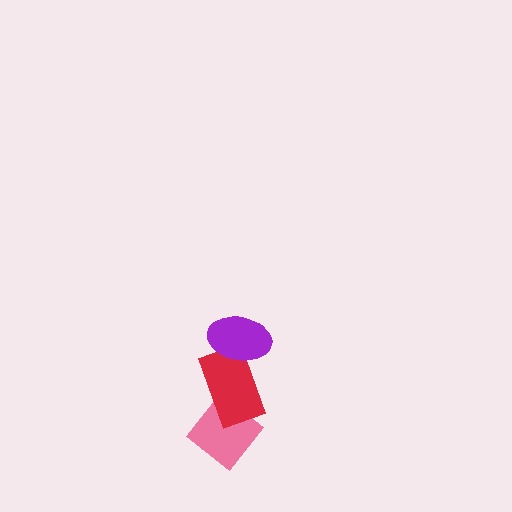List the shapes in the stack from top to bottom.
From top to bottom: the purple ellipse, the red rectangle, the pink diamond.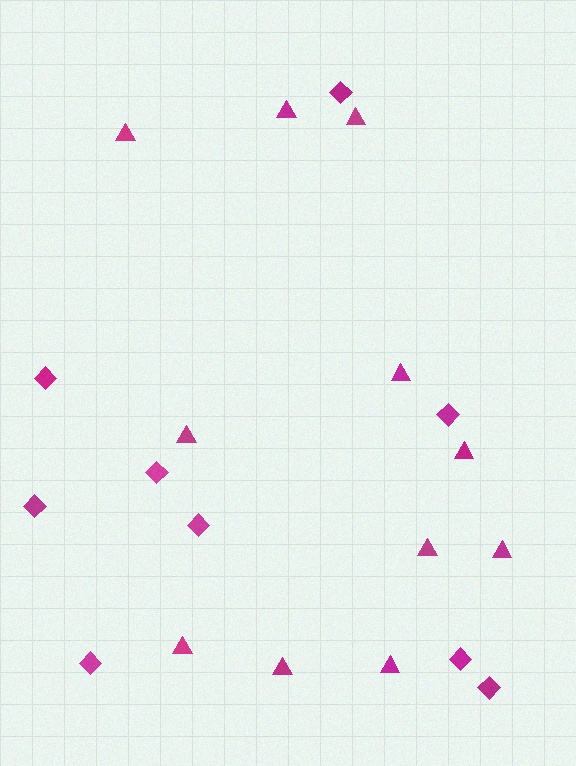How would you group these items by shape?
There are 2 groups: one group of triangles (11) and one group of diamonds (9).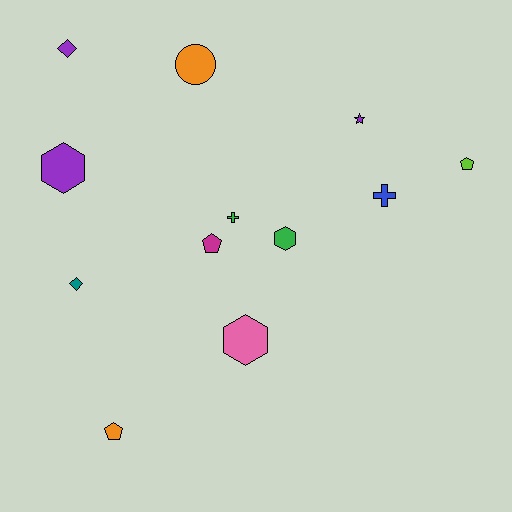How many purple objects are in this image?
There are 3 purple objects.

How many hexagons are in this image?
There are 3 hexagons.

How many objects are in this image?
There are 12 objects.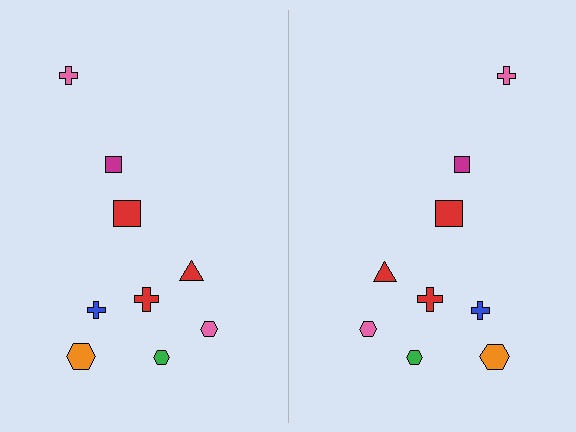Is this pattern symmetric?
Yes, this pattern has bilateral (reflection) symmetry.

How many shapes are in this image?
There are 18 shapes in this image.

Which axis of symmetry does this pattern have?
The pattern has a vertical axis of symmetry running through the center of the image.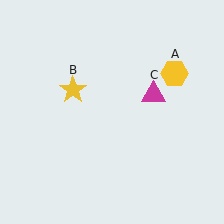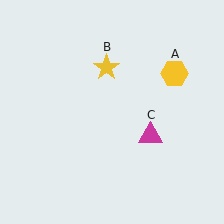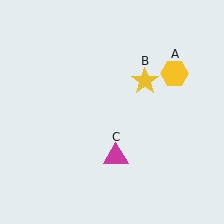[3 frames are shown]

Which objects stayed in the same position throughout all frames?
Yellow hexagon (object A) remained stationary.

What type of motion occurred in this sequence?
The yellow star (object B), magenta triangle (object C) rotated clockwise around the center of the scene.